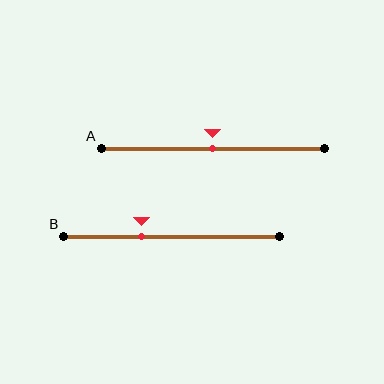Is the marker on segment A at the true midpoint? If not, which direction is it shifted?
Yes, the marker on segment A is at the true midpoint.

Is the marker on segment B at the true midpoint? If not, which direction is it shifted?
No, the marker on segment B is shifted to the left by about 14% of the segment length.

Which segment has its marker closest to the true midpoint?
Segment A has its marker closest to the true midpoint.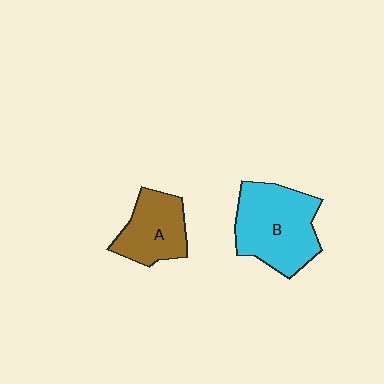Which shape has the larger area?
Shape B (cyan).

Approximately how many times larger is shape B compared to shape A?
Approximately 1.5 times.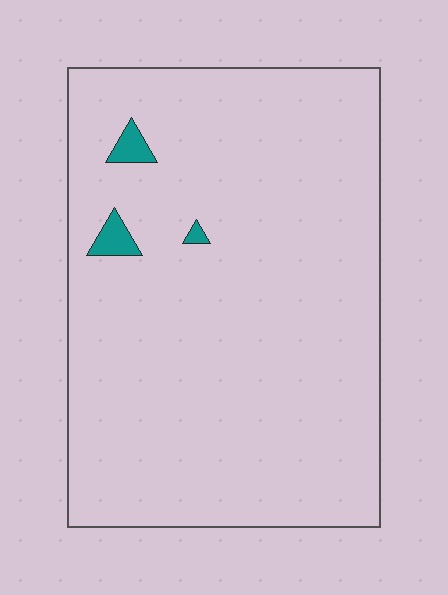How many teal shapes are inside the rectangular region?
3.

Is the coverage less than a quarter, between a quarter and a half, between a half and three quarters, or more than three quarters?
Less than a quarter.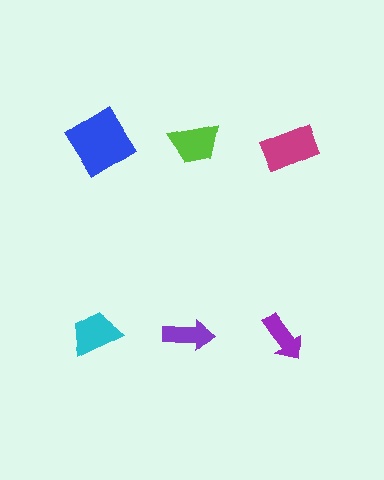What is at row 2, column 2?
A purple arrow.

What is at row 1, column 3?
A magenta rectangle.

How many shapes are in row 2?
3 shapes.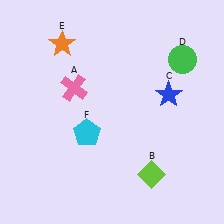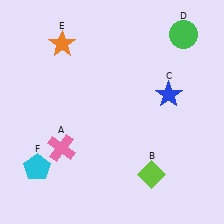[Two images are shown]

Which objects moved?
The objects that moved are: the pink cross (A), the green circle (D), the cyan pentagon (F).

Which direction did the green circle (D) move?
The green circle (D) moved up.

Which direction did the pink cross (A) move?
The pink cross (A) moved down.